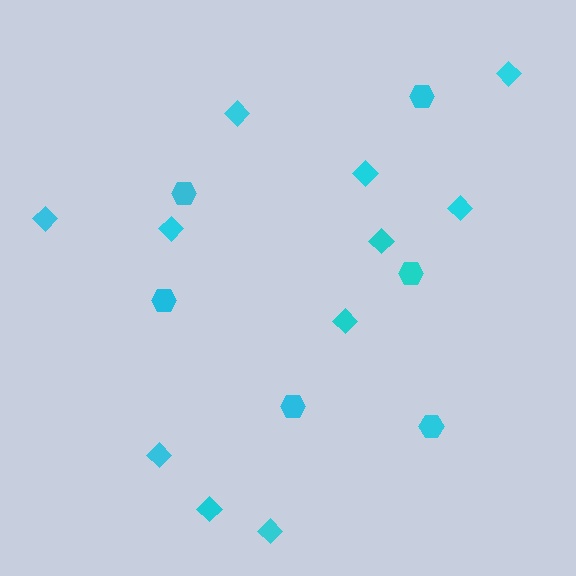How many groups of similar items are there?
There are 2 groups: one group of hexagons (6) and one group of diamonds (11).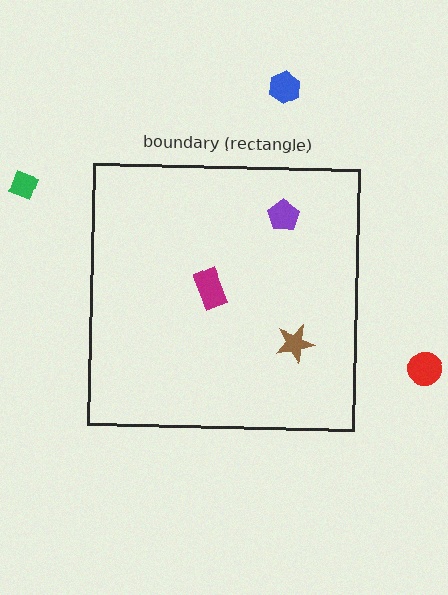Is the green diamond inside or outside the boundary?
Outside.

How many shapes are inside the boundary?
3 inside, 3 outside.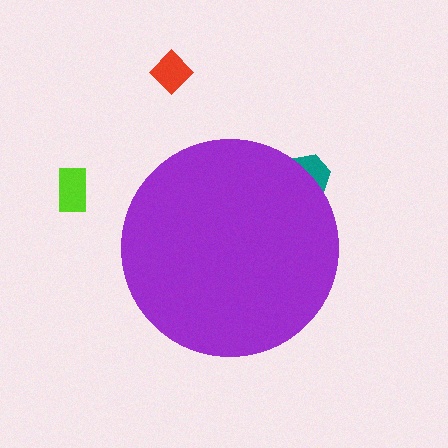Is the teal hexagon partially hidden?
Yes, the teal hexagon is partially hidden behind the purple circle.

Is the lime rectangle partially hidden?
No, the lime rectangle is fully visible.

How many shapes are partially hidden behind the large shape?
1 shape is partially hidden.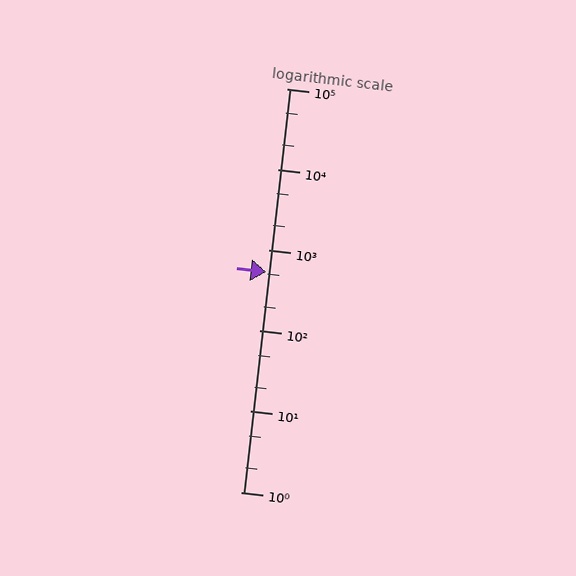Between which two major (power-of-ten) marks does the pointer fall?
The pointer is between 100 and 1000.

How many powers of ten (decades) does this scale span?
The scale spans 5 decades, from 1 to 100000.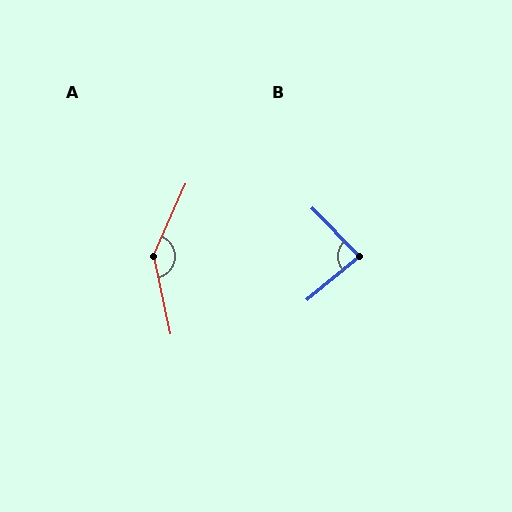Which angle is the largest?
A, at approximately 145 degrees.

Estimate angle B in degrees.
Approximately 85 degrees.